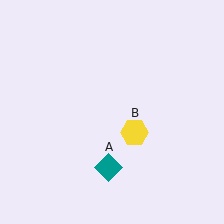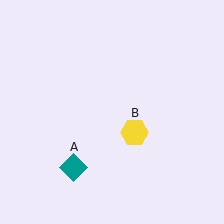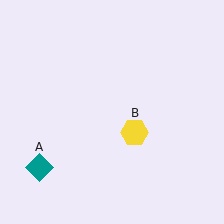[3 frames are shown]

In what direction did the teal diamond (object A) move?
The teal diamond (object A) moved left.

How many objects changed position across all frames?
1 object changed position: teal diamond (object A).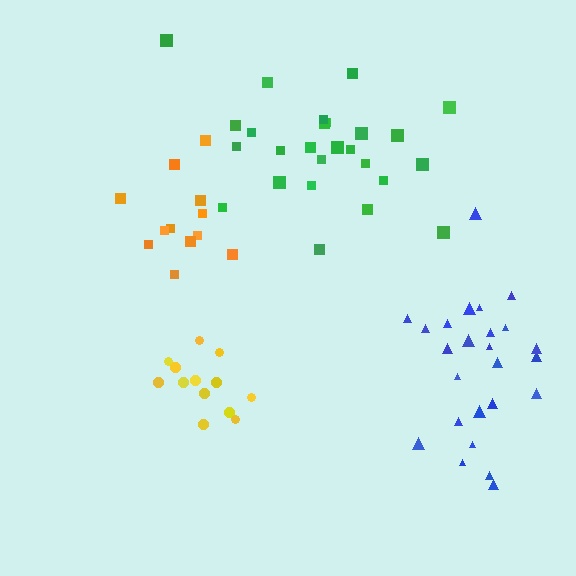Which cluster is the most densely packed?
Yellow.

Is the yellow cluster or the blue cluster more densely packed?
Yellow.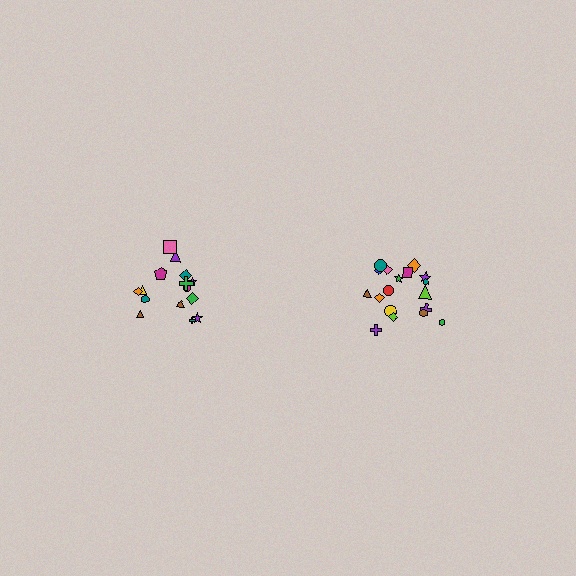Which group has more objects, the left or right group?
The right group.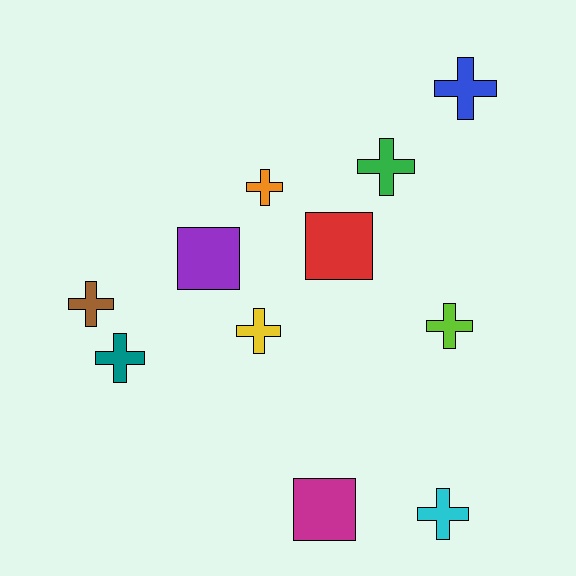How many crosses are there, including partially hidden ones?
There are 8 crosses.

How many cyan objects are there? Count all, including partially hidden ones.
There is 1 cyan object.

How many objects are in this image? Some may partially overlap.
There are 11 objects.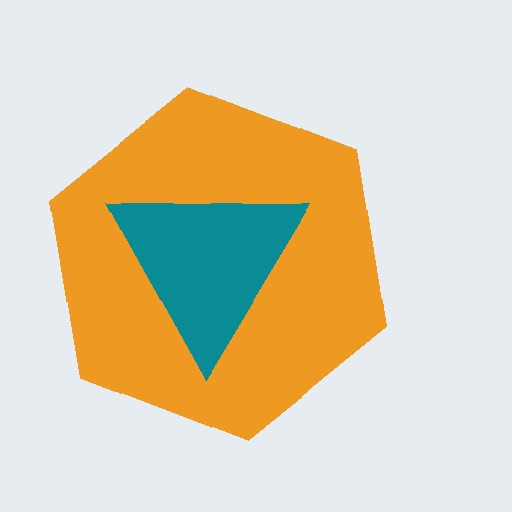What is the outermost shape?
The orange hexagon.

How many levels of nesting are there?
2.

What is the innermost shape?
The teal triangle.